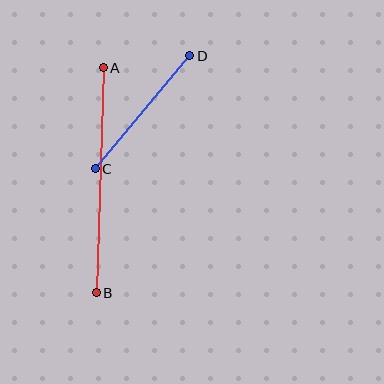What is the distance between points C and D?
The distance is approximately 147 pixels.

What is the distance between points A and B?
The distance is approximately 225 pixels.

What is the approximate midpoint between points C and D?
The midpoint is at approximately (142, 112) pixels.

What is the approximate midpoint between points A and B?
The midpoint is at approximately (100, 180) pixels.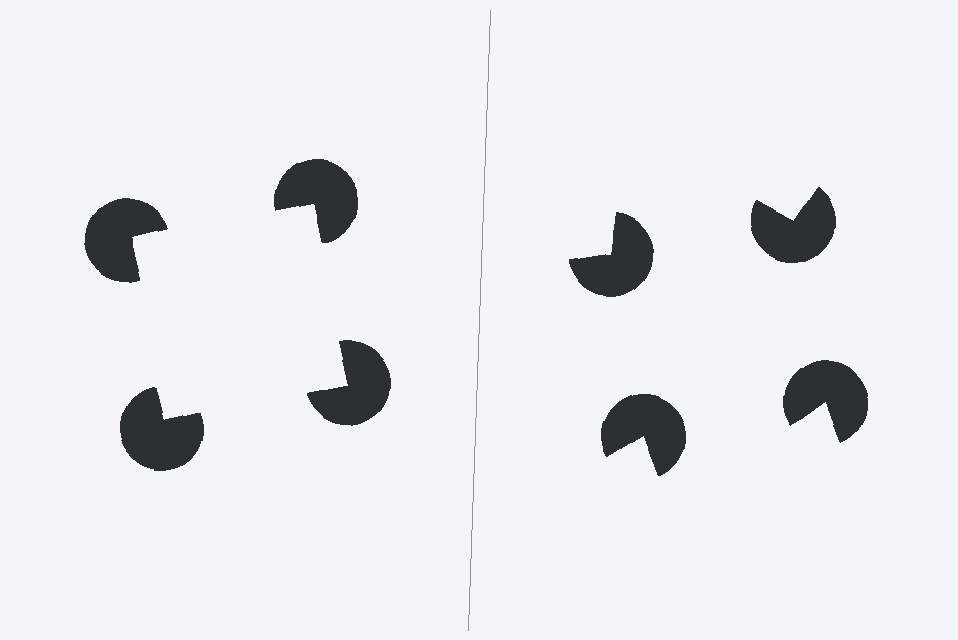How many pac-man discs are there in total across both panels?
8 — 4 on each side.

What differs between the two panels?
The pac-man discs are positioned identically on both sides; only the wedge orientations differ. On the left they align to a square; on the right they are misaligned.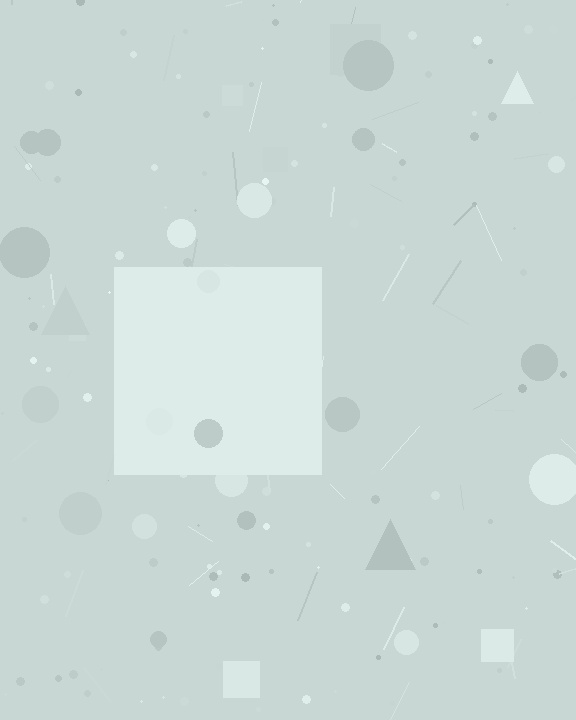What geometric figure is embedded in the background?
A square is embedded in the background.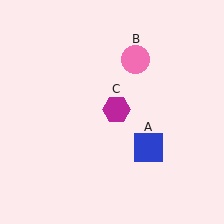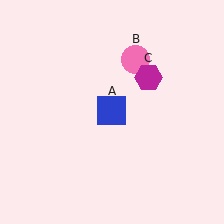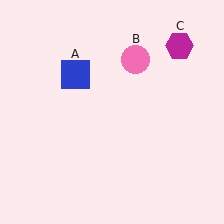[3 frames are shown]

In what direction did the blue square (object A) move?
The blue square (object A) moved up and to the left.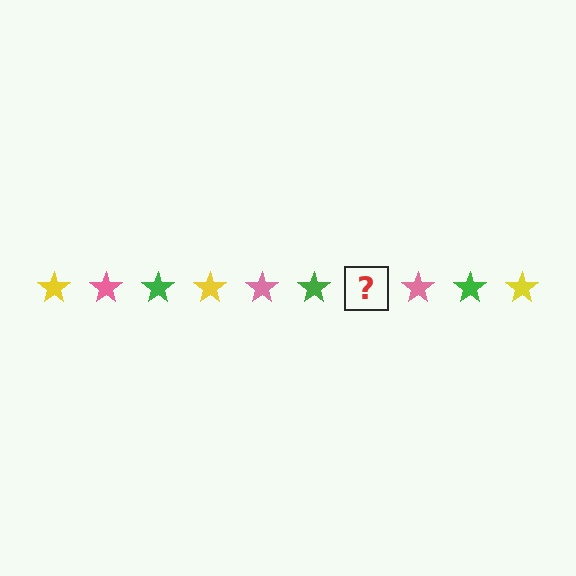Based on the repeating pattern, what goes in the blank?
The blank should be a yellow star.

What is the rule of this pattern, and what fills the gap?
The rule is that the pattern cycles through yellow, pink, green stars. The gap should be filled with a yellow star.